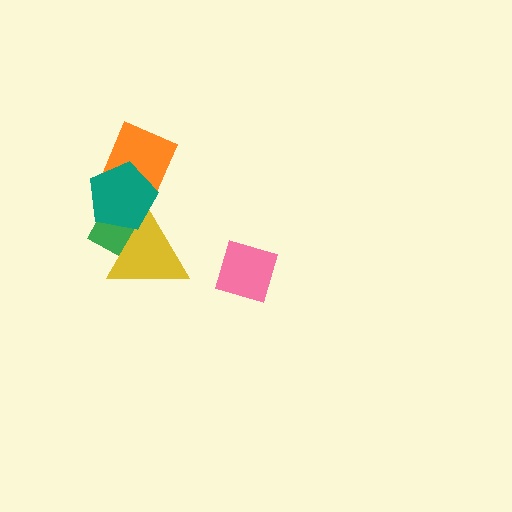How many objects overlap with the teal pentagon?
3 objects overlap with the teal pentagon.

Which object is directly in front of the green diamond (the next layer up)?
The yellow triangle is directly in front of the green diamond.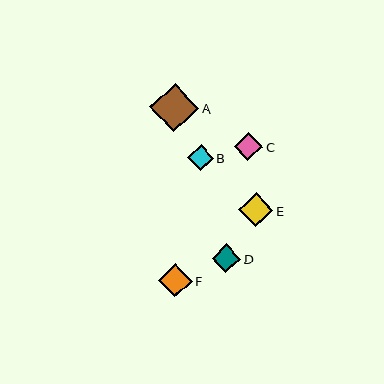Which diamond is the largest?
Diamond A is the largest with a size of approximately 49 pixels.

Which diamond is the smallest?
Diamond B is the smallest with a size of approximately 26 pixels.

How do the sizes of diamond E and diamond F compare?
Diamond E and diamond F are approximately the same size.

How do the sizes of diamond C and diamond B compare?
Diamond C and diamond B are approximately the same size.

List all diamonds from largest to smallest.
From largest to smallest: A, E, F, D, C, B.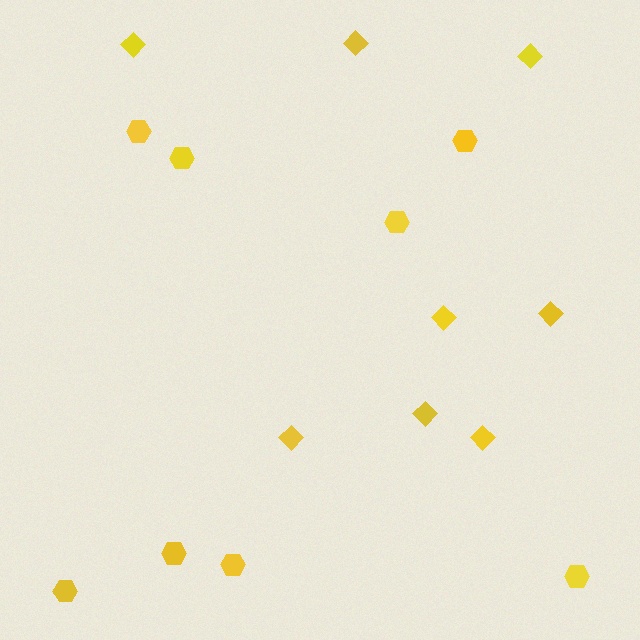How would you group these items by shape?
There are 2 groups: one group of hexagons (8) and one group of diamonds (8).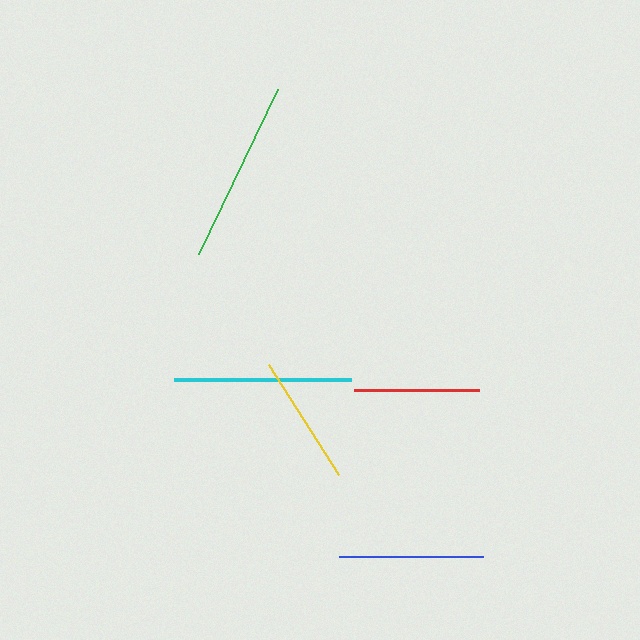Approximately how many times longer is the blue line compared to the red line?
The blue line is approximately 1.2 times the length of the red line.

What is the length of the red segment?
The red segment is approximately 124 pixels long.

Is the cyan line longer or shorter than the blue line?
The cyan line is longer than the blue line.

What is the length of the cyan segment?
The cyan segment is approximately 177 pixels long.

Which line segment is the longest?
The green line is the longest at approximately 183 pixels.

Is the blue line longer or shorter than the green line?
The green line is longer than the blue line.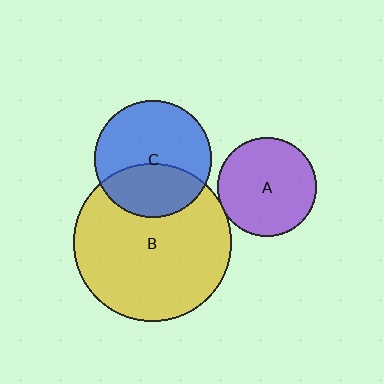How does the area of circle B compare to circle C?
Approximately 1.8 times.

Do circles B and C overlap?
Yes.